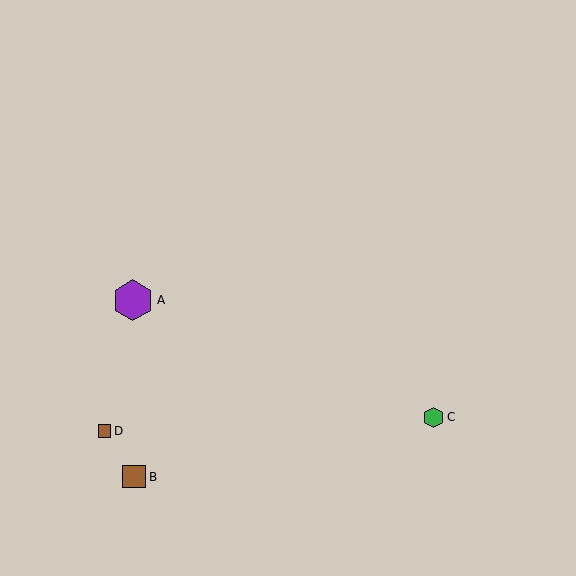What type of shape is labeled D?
Shape D is a brown square.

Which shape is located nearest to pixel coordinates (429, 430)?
The green hexagon (labeled C) at (433, 417) is nearest to that location.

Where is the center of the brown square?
The center of the brown square is at (134, 477).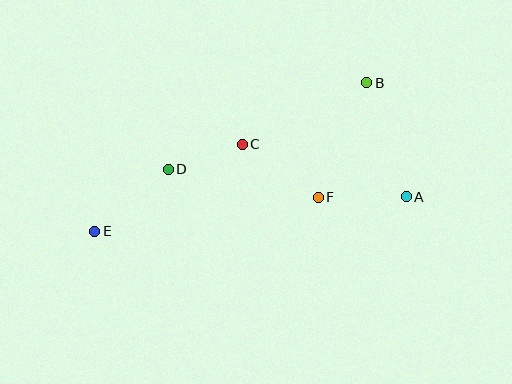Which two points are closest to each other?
Points C and D are closest to each other.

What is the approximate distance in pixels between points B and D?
The distance between B and D is approximately 217 pixels.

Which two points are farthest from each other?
Points A and E are farthest from each other.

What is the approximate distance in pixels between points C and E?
The distance between C and E is approximately 171 pixels.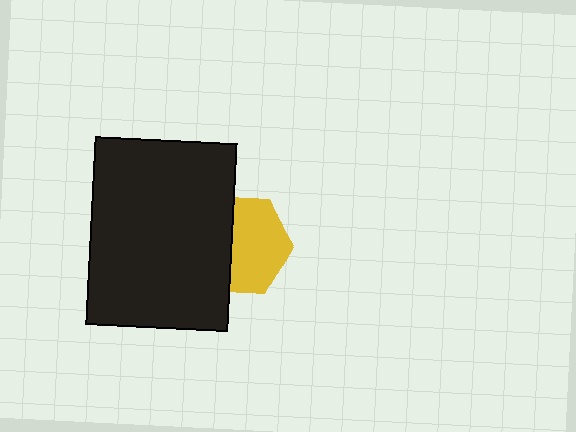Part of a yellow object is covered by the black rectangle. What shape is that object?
It is a hexagon.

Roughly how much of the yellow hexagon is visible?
About half of it is visible (roughly 60%).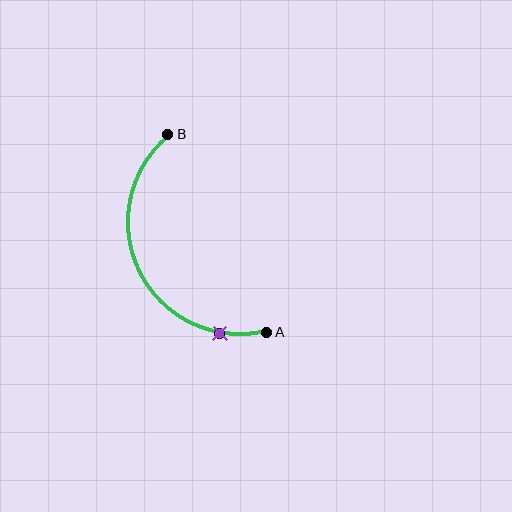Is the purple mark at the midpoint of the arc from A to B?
No. The purple mark lies on the arc but is closer to endpoint A. The arc midpoint would be at the point on the curve equidistant along the arc from both A and B.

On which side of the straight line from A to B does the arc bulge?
The arc bulges to the left of the straight line connecting A and B.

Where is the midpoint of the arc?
The arc midpoint is the point on the curve farthest from the straight line joining A and B. It sits to the left of that line.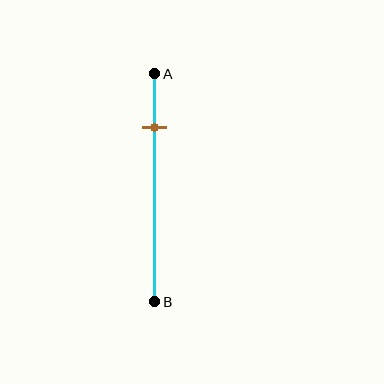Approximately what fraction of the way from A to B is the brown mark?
The brown mark is approximately 25% of the way from A to B.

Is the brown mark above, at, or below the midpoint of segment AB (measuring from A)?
The brown mark is above the midpoint of segment AB.